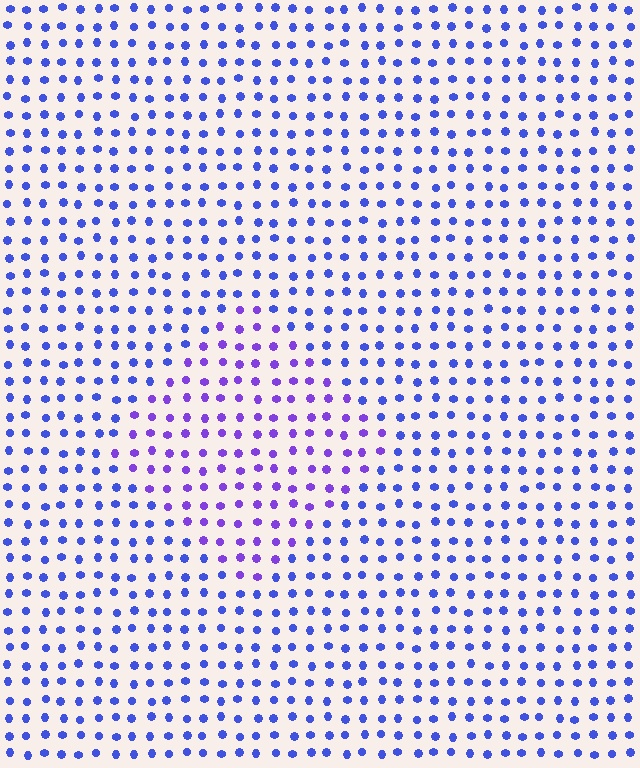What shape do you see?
I see a diamond.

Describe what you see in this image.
The image is filled with small blue elements in a uniform arrangement. A diamond-shaped region is visible where the elements are tinted to a slightly different hue, forming a subtle color boundary.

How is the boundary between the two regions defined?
The boundary is defined purely by a slight shift in hue (about 32 degrees). Spacing, size, and orientation are identical on both sides.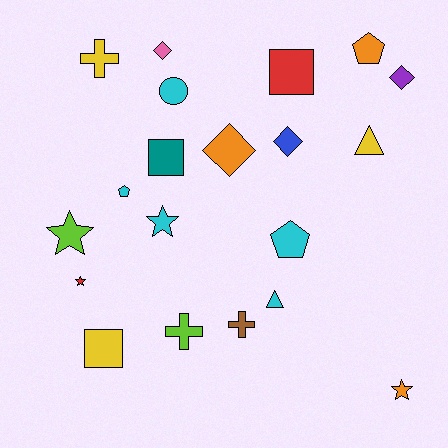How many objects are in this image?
There are 20 objects.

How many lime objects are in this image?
There are 2 lime objects.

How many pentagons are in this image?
There are 3 pentagons.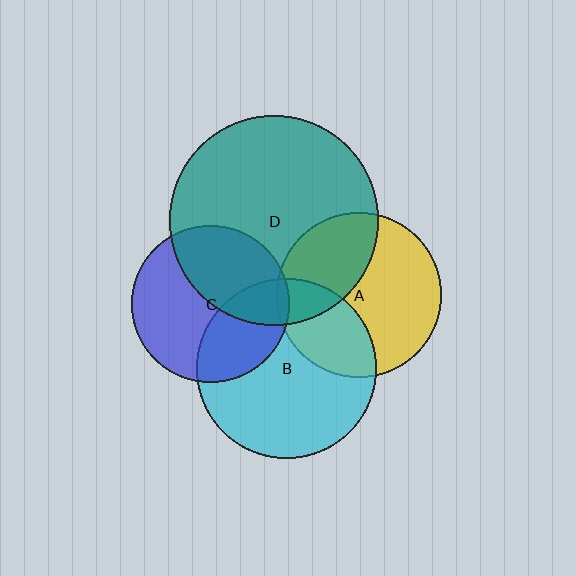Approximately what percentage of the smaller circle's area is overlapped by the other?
Approximately 40%.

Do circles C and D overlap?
Yes.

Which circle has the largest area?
Circle D (teal).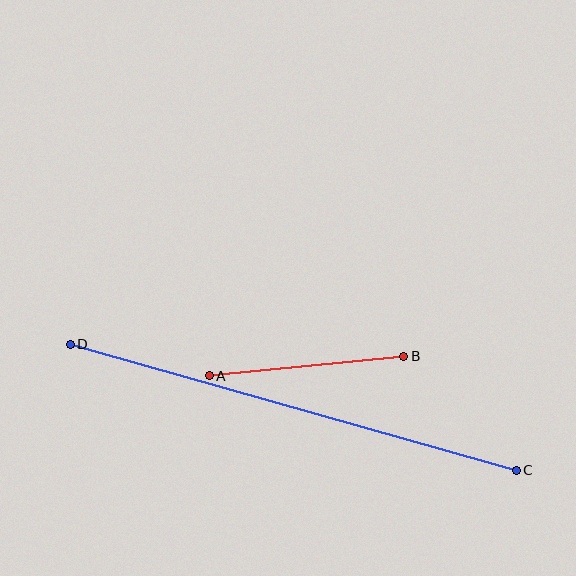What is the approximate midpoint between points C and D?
The midpoint is at approximately (293, 407) pixels.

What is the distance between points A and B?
The distance is approximately 196 pixels.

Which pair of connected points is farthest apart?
Points C and D are farthest apart.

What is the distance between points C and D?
The distance is approximately 463 pixels.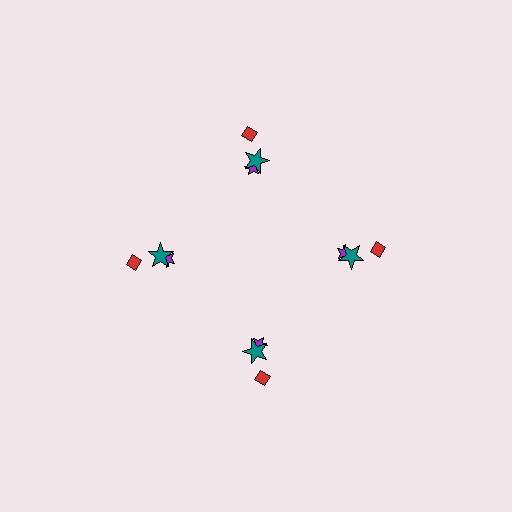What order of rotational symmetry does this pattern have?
This pattern has 4-fold rotational symmetry.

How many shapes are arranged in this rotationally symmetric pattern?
There are 12 shapes, arranged in 4 groups of 3.